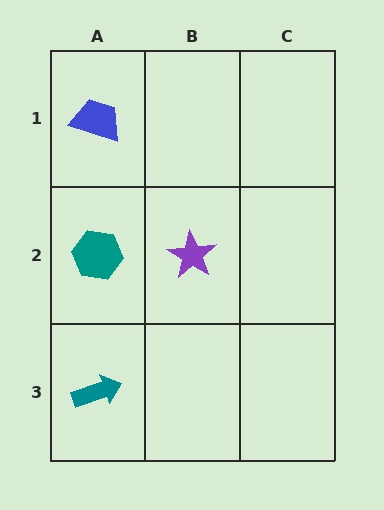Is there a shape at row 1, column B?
No, that cell is empty.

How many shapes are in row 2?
2 shapes.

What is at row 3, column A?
A teal arrow.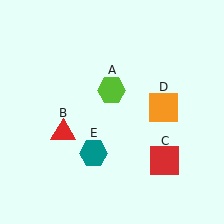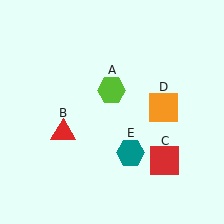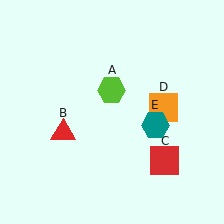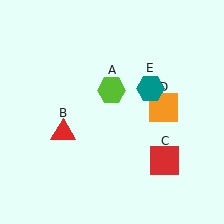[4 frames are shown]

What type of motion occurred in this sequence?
The teal hexagon (object E) rotated counterclockwise around the center of the scene.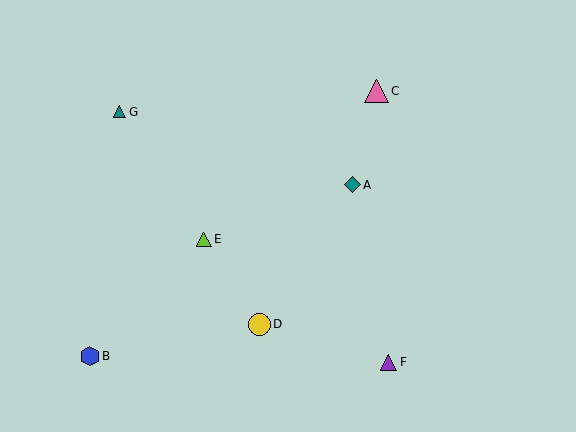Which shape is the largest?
The pink triangle (labeled C) is the largest.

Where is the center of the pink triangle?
The center of the pink triangle is at (377, 91).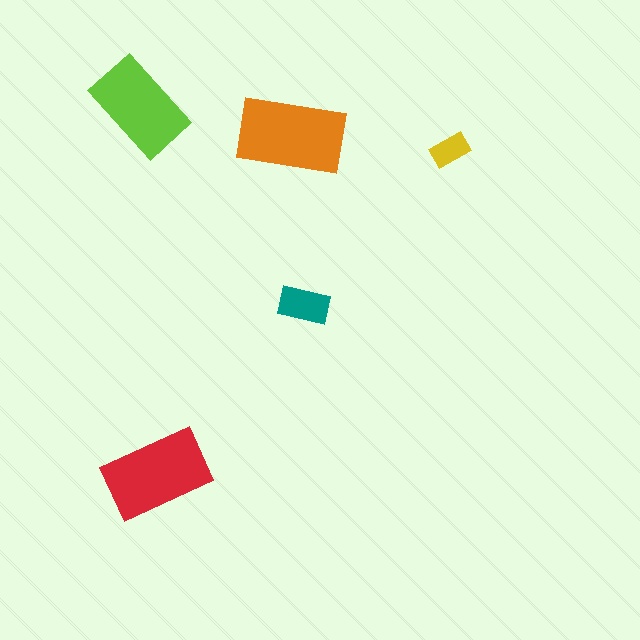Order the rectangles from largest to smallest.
the orange one, the red one, the lime one, the teal one, the yellow one.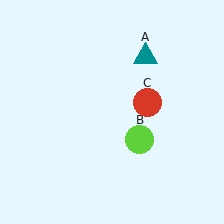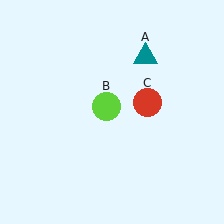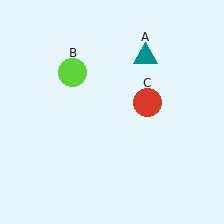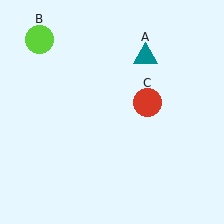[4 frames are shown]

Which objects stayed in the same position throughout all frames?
Teal triangle (object A) and red circle (object C) remained stationary.